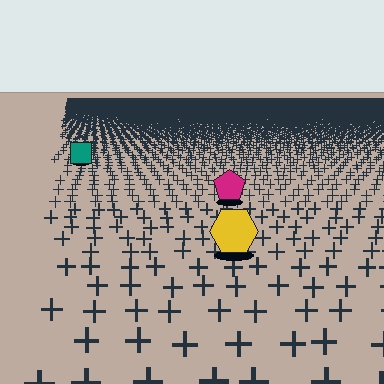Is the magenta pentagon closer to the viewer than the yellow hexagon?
No. The yellow hexagon is closer — you can tell from the texture gradient: the ground texture is coarser near it.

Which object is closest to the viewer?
The yellow hexagon is closest. The texture marks near it are larger and more spread out.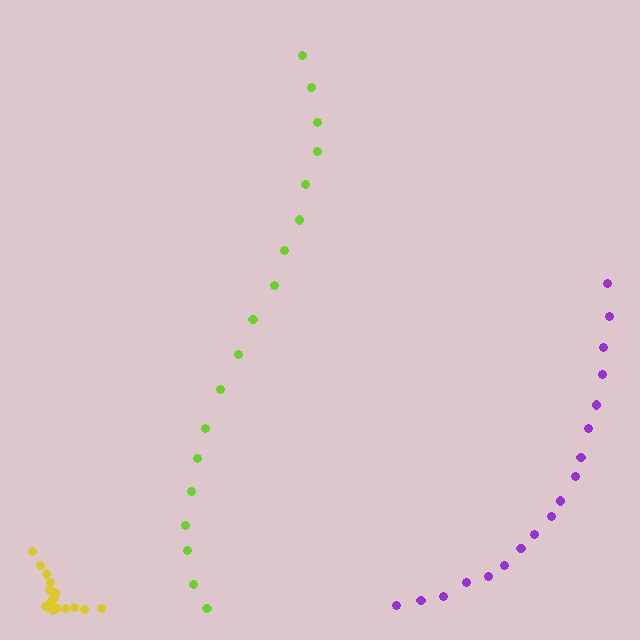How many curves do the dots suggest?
There are 3 distinct paths.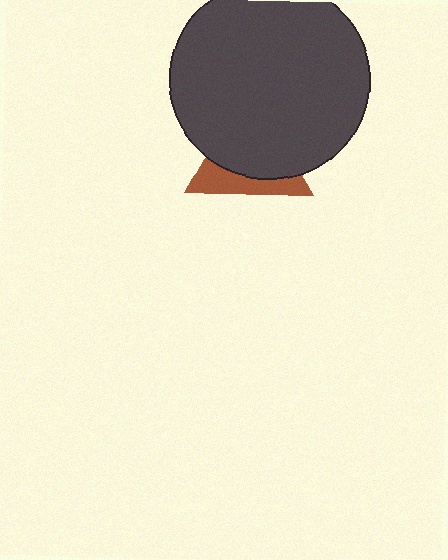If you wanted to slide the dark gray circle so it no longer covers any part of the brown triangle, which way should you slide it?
Slide it up — that is the most direct way to separate the two shapes.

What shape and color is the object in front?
The object in front is a dark gray circle.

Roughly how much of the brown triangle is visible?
A small part of it is visible (roughly 33%).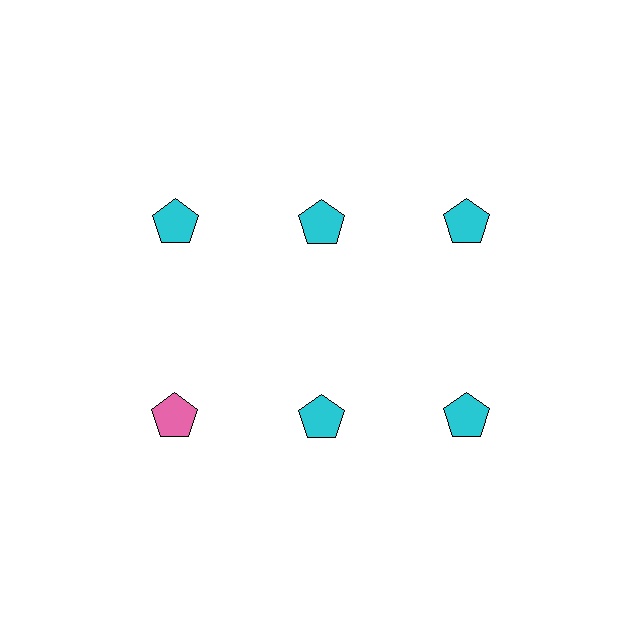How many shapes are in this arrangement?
There are 6 shapes arranged in a grid pattern.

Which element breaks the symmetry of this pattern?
The pink pentagon in the second row, leftmost column breaks the symmetry. All other shapes are cyan pentagons.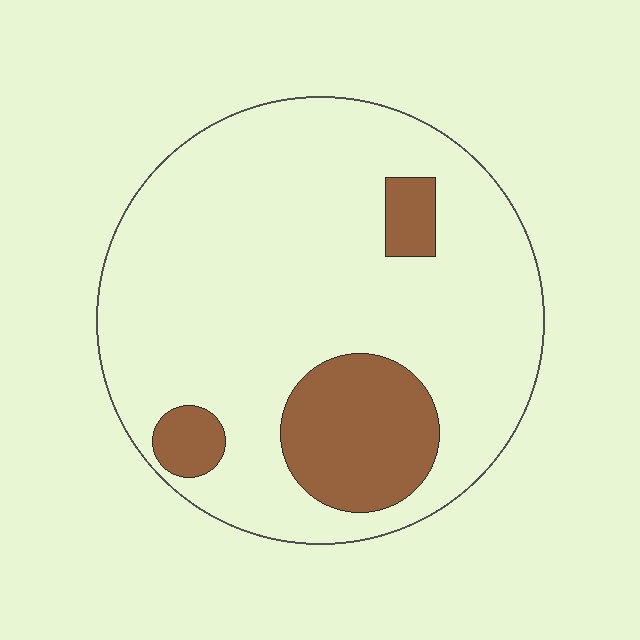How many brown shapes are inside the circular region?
3.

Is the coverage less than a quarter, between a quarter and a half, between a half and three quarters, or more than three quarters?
Less than a quarter.